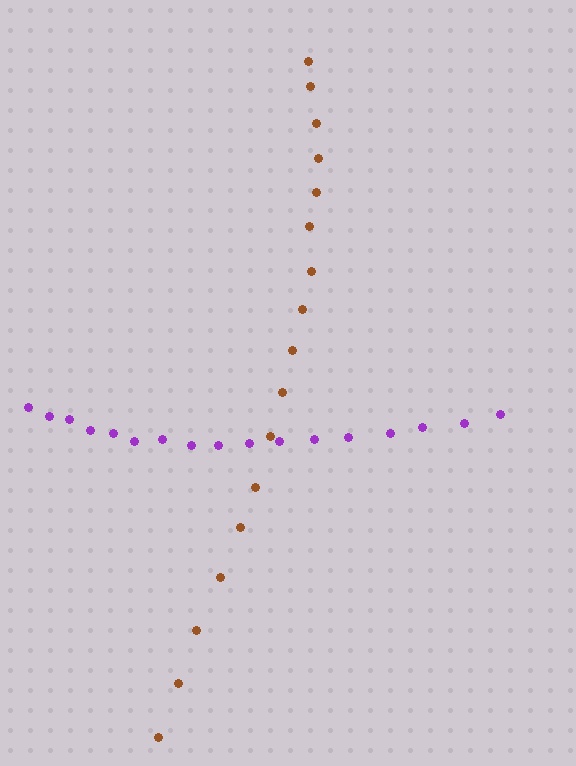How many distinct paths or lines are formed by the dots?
There are 2 distinct paths.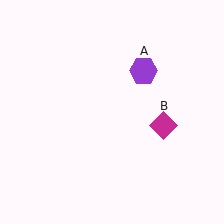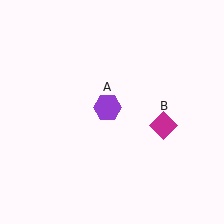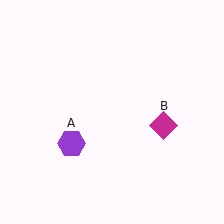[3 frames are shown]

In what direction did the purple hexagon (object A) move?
The purple hexagon (object A) moved down and to the left.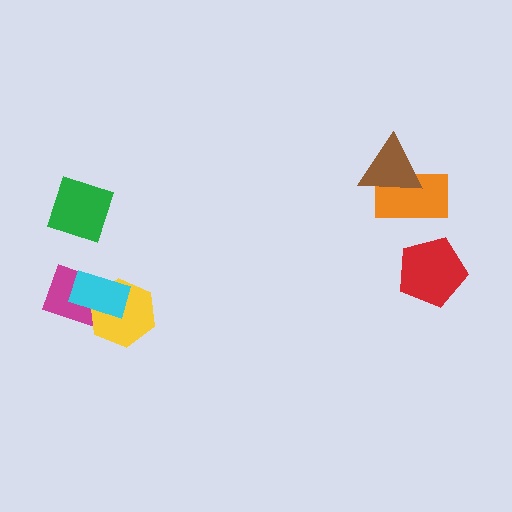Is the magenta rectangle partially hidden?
Yes, it is partially covered by another shape.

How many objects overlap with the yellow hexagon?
2 objects overlap with the yellow hexagon.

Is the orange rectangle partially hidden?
Yes, it is partially covered by another shape.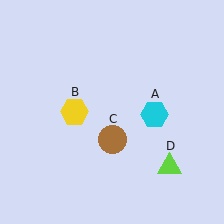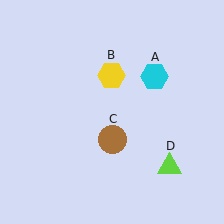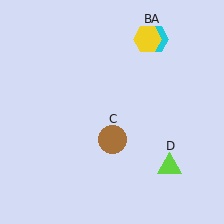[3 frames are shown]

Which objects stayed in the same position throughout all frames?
Brown circle (object C) and lime triangle (object D) remained stationary.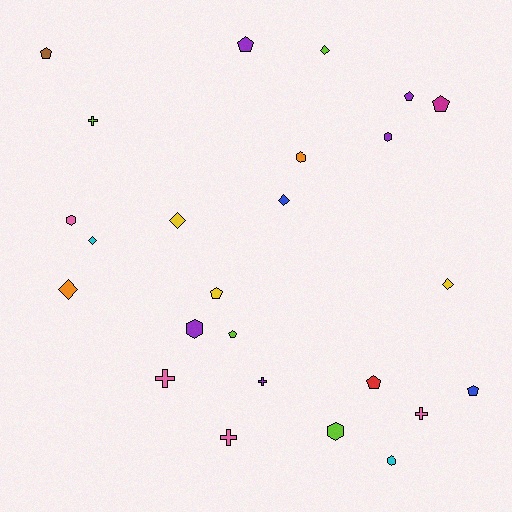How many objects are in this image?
There are 25 objects.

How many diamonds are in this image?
There are 6 diamonds.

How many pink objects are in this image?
There are 4 pink objects.